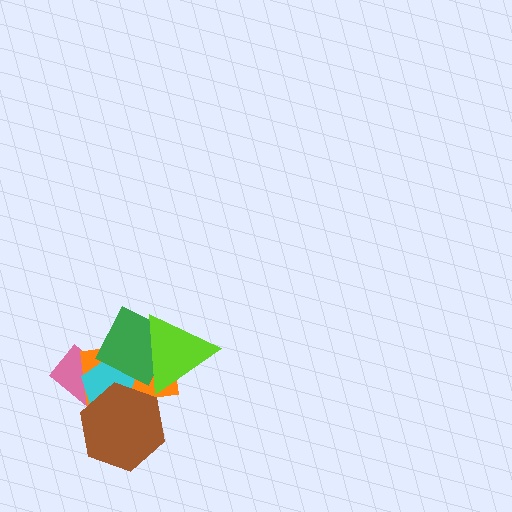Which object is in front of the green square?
The lime triangle is in front of the green square.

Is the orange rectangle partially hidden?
Yes, it is partially covered by another shape.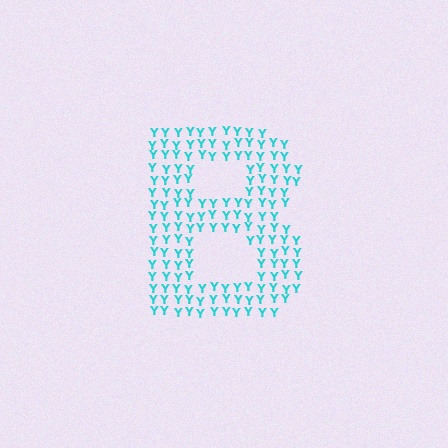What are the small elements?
The small elements are letter Y's.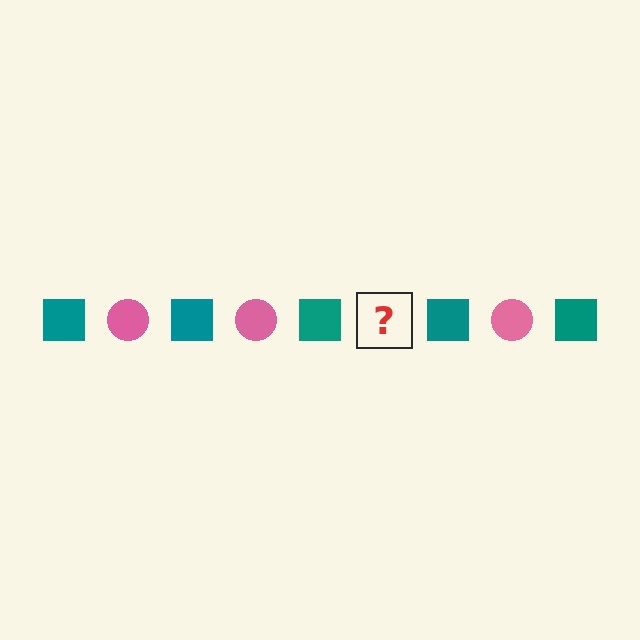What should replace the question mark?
The question mark should be replaced with a pink circle.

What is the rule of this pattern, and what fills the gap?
The rule is that the pattern alternates between teal square and pink circle. The gap should be filled with a pink circle.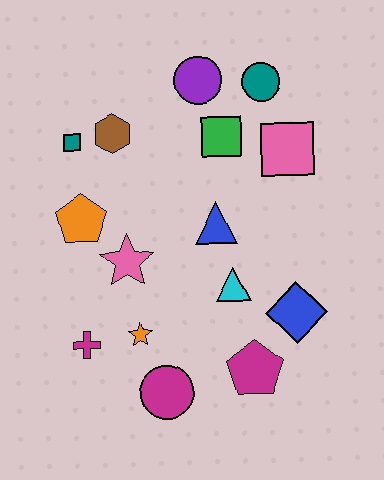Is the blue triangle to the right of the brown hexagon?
Yes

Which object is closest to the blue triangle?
The cyan triangle is closest to the blue triangle.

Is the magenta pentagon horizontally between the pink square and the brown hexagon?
Yes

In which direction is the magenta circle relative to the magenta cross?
The magenta circle is to the right of the magenta cross.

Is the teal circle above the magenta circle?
Yes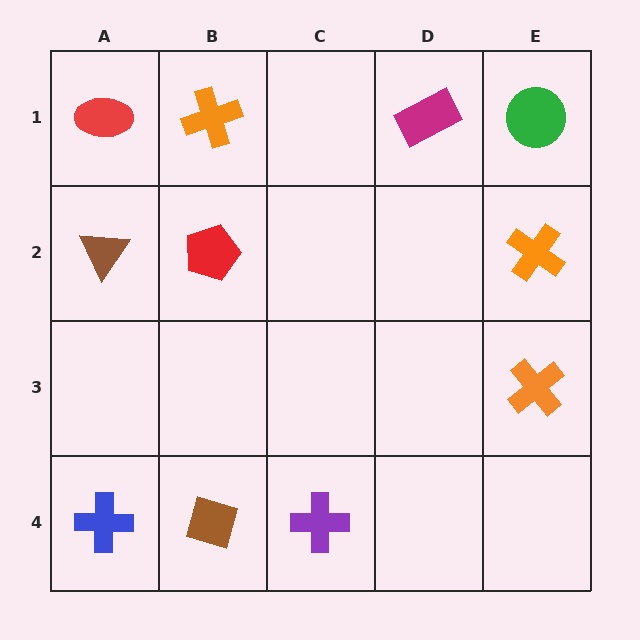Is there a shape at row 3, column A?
No, that cell is empty.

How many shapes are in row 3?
1 shape.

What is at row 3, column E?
An orange cross.